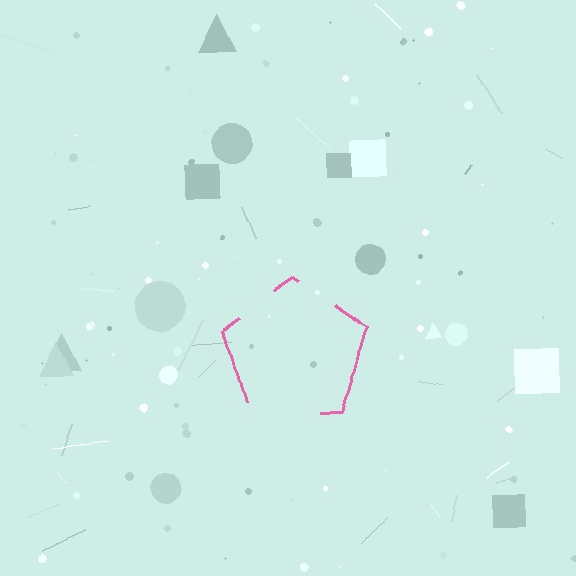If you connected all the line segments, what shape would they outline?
They would outline a pentagon.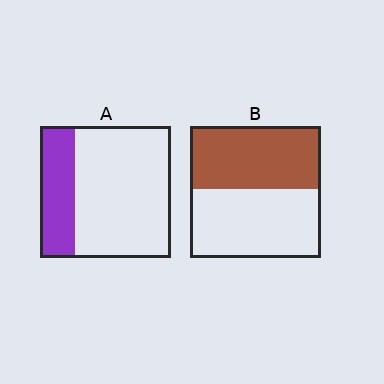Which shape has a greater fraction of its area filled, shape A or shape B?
Shape B.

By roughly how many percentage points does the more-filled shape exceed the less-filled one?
By roughly 20 percentage points (B over A).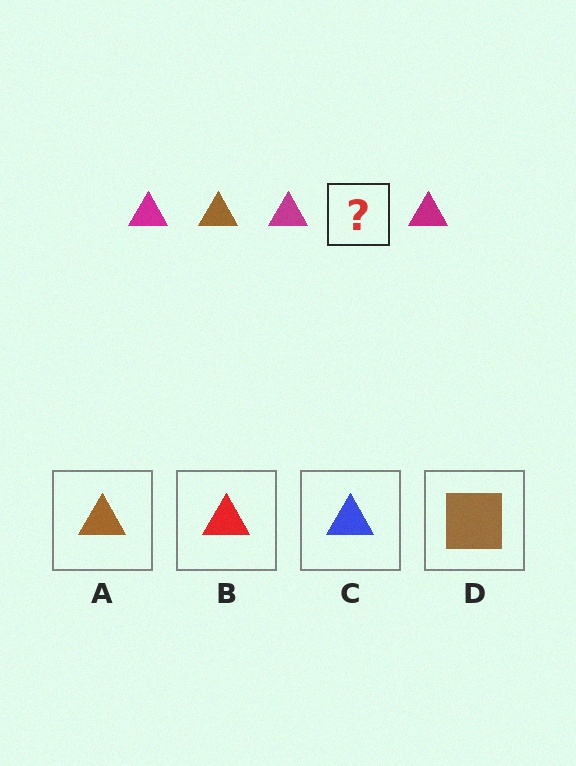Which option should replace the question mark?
Option A.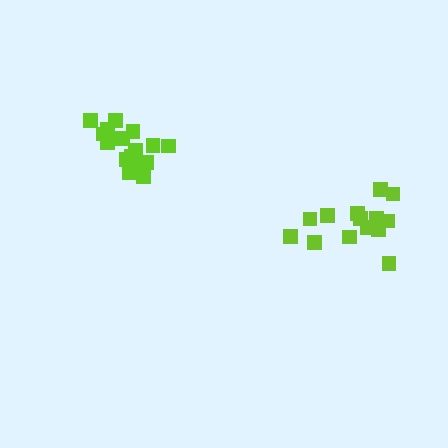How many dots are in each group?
Group 1: 17 dots, Group 2: 14 dots (31 total).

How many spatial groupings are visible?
There are 2 spatial groupings.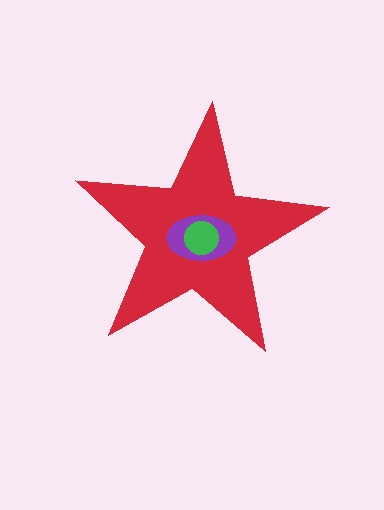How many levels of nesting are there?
3.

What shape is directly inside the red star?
The purple ellipse.